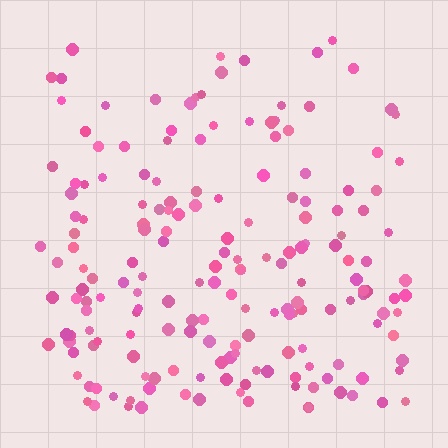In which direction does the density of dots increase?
From top to bottom, with the bottom side densest.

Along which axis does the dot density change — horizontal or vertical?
Vertical.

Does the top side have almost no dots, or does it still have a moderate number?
Still a moderate number, just noticeably fewer than the bottom.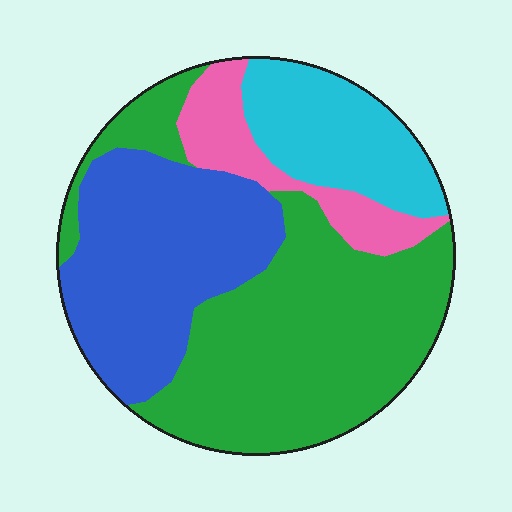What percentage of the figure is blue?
Blue takes up between a sixth and a third of the figure.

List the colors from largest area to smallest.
From largest to smallest: green, blue, cyan, pink.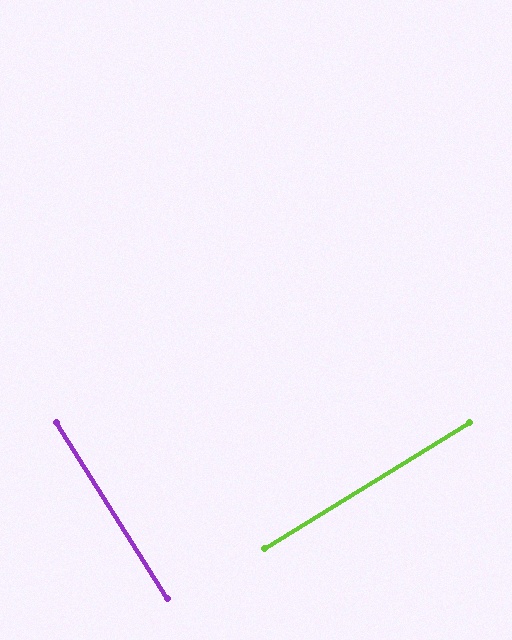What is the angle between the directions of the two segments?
Approximately 89 degrees.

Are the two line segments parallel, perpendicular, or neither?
Perpendicular — they meet at approximately 89°.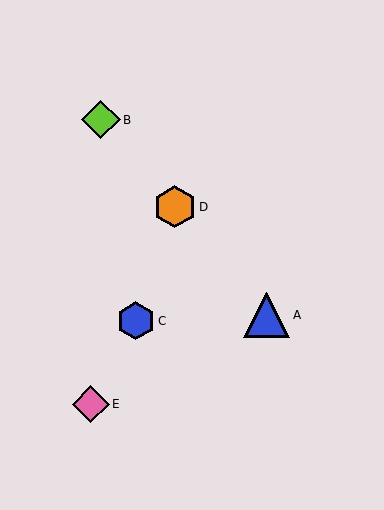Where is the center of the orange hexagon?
The center of the orange hexagon is at (175, 207).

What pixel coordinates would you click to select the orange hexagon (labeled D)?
Click at (175, 207) to select the orange hexagon D.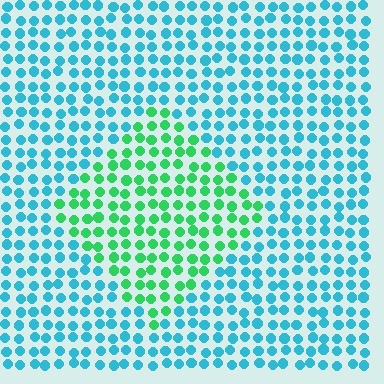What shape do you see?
I see a diamond.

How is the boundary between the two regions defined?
The boundary is defined purely by a slight shift in hue (about 51 degrees). Spacing, size, and orientation are identical on both sides.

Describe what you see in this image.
The image is filled with small cyan elements in a uniform arrangement. A diamond-shaped region is visible where the elements are tinted to a slightly different hue, forming a subtle color boundary.